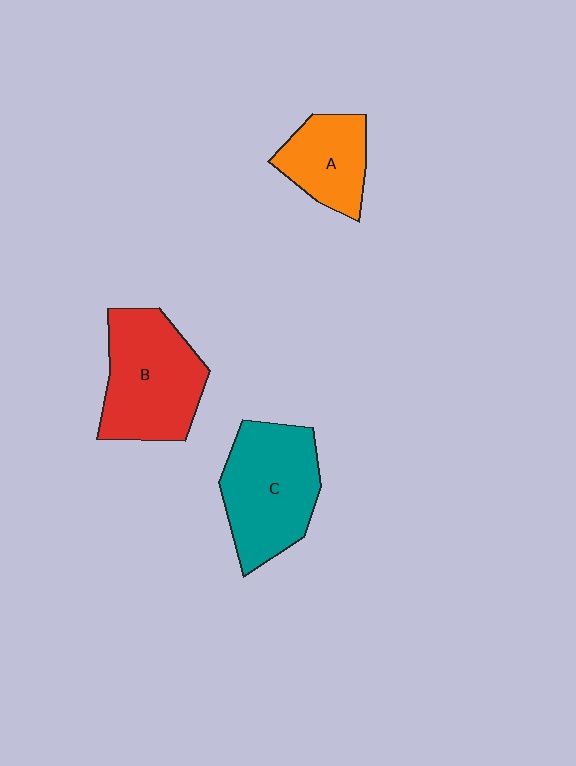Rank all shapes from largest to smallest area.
From largest to smallest: B (red), C (teal), A (orange).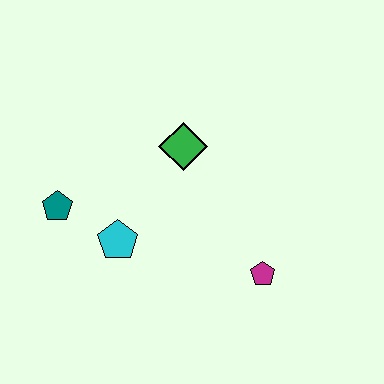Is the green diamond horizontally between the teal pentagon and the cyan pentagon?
No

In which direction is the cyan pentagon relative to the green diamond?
The cyan pentagon is below the green diamond.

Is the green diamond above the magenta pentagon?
Yes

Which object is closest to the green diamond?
The cyan pentagon is closest to the green diamond.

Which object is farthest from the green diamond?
The magenta pentagon is farthest from the green diamond.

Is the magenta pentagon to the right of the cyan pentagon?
Yes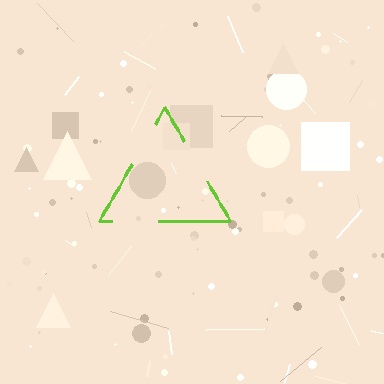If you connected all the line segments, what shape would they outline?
They would outline a triangle.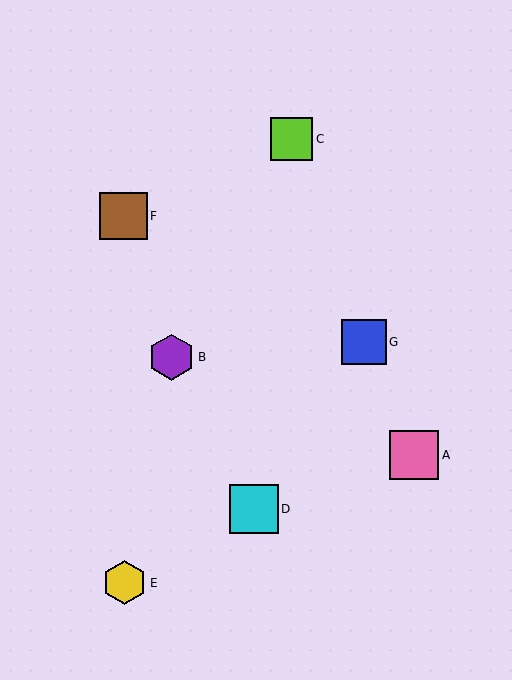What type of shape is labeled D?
Shape D is a cyan square.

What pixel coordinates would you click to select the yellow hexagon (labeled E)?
Click at (125, 583) to select the yellow hexagon E.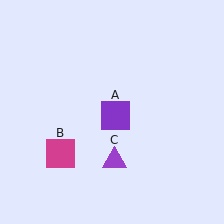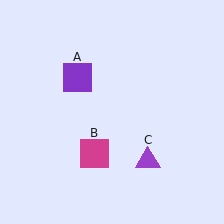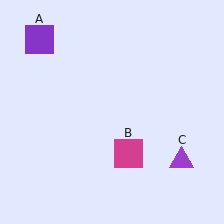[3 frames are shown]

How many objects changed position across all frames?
3 objects changed position: purple square (object A), magenta square (object B), purple triangle (object C).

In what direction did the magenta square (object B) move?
The magenta square (object B) moved right.